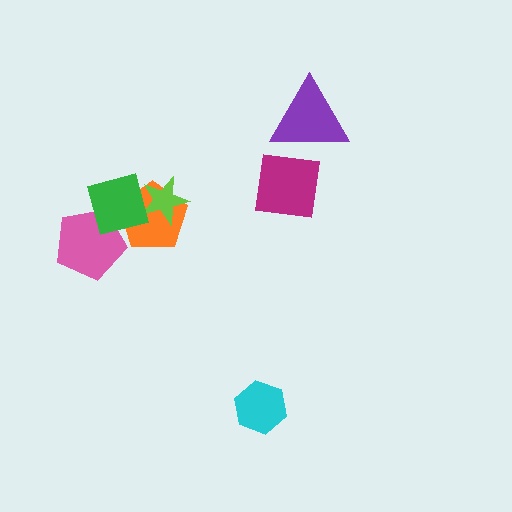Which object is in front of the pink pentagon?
The green square is in front of the pink pentagon.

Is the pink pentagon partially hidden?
Yes, it is partially covered by another shape.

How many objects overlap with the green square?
3 objects overlap with the green square.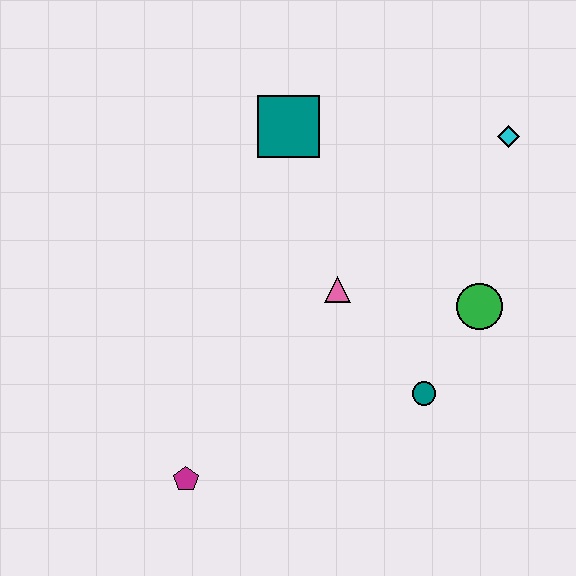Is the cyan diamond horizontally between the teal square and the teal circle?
No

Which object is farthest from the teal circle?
The teal square is farthest from the teal circle.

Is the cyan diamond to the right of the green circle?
Yes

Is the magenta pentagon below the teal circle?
Yes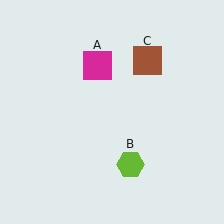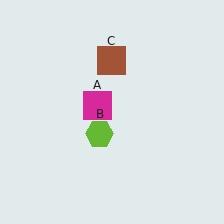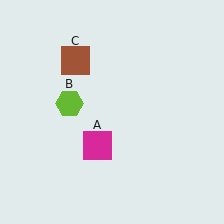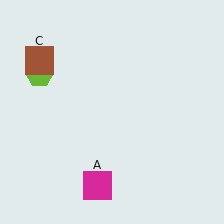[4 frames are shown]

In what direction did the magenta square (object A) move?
The magenta square (object A) moved down.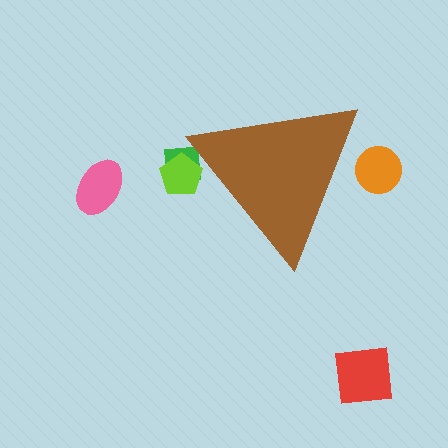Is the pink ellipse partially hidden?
No, the pink ellipse is fully visible.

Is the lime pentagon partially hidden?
Yes, the lime pentagon is partially hidden behind the brown triangle.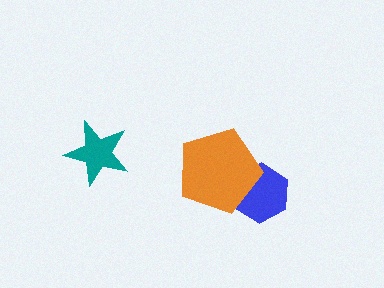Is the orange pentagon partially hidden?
No, no other shape covers it.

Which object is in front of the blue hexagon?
The orange pentagon is in front of the blue hexagon.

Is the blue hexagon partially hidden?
Yes, it is partially covered by another shape.